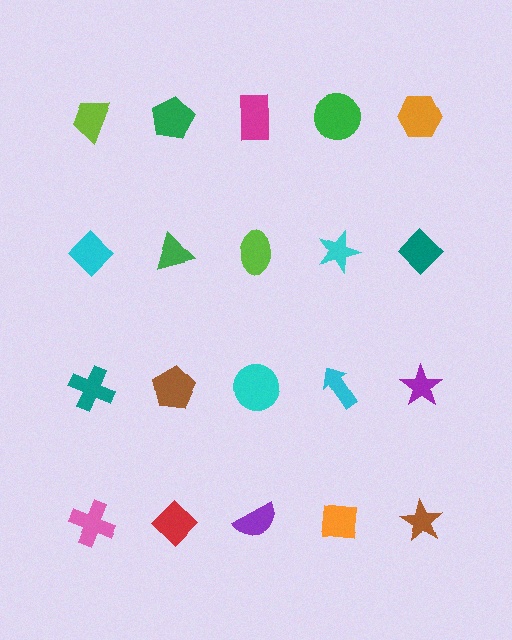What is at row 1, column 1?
A lime trapezoid.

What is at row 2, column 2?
A green triangle.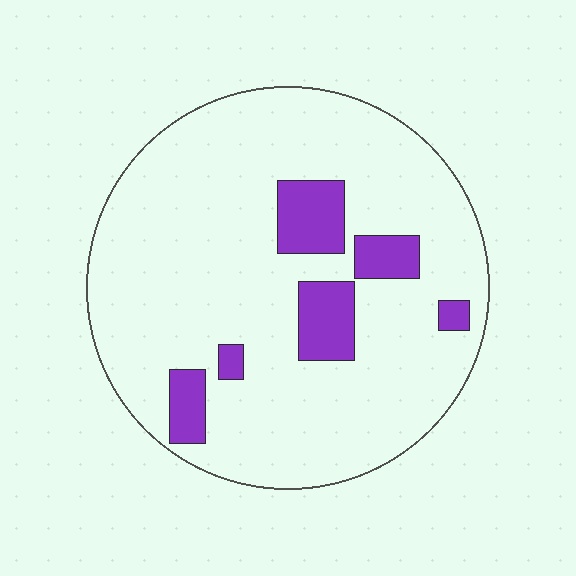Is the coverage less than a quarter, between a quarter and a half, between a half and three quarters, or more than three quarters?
Less than a quarter.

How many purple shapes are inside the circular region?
6.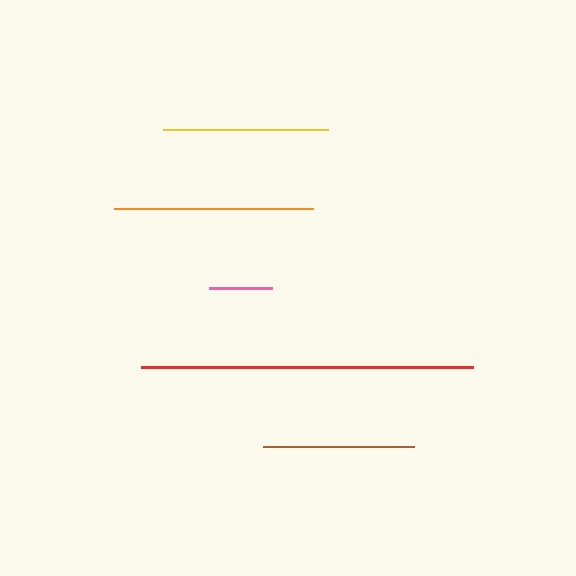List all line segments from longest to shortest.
From longest to shortest: red, orange, yellow, brown, pink.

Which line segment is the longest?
The red line is the longest at approximately 332 pixels.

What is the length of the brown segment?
The brown segment is approximately 151 pixels long.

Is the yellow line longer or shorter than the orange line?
The orange line is longer than the yellow line.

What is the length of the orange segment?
The orange segment is approximately 200 pixels long.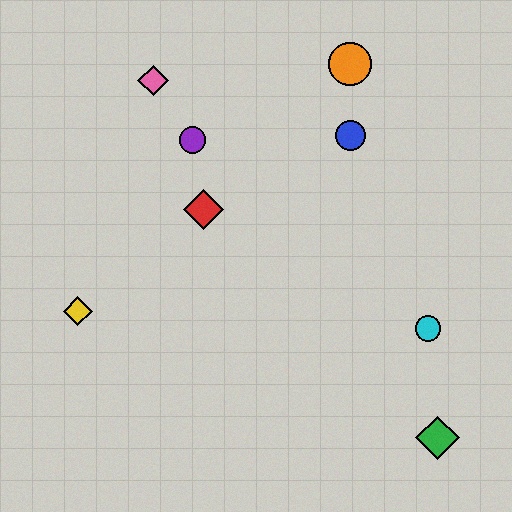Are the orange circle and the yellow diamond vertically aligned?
No, the orange circle is at x≈350 and the yellow diamond is at x≈78.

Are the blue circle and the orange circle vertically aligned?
Yes, both are at x≈350.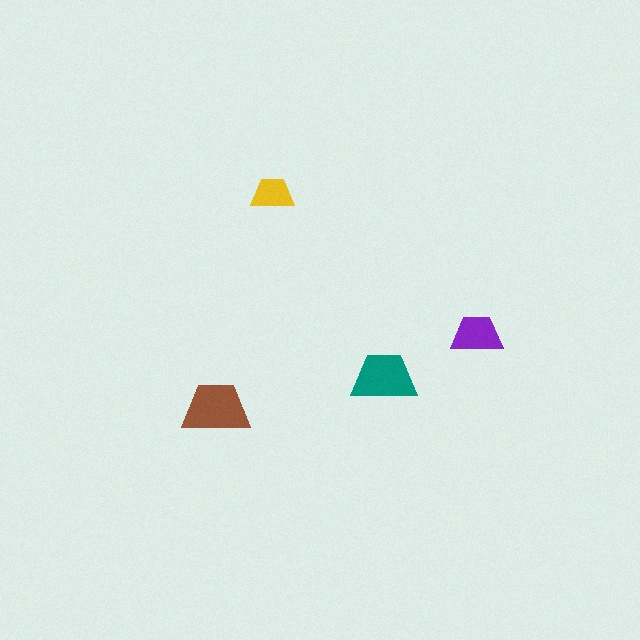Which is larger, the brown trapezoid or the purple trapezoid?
The brown one.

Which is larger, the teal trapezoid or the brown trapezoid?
The brown one.